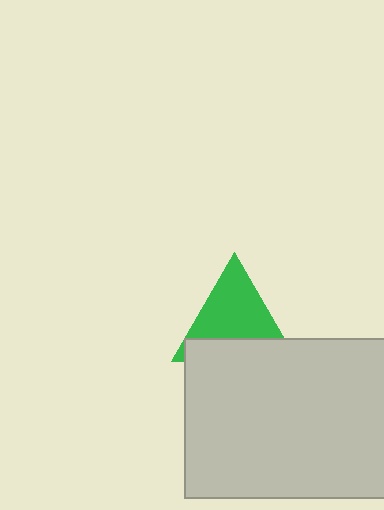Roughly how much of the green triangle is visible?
About half of it is visible (roughly 63%).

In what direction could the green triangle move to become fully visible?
The green triangle could move up. That would shift it out from behind the light gray rectangle entirely.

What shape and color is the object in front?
The object in front is a light gray rectangle.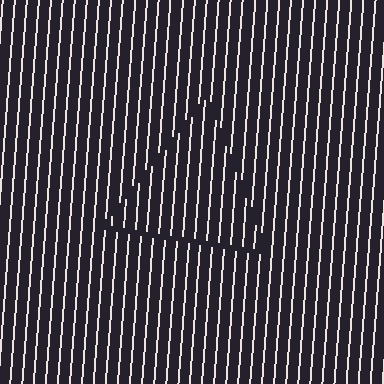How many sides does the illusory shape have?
3 sides — the line-ends trace a triangle.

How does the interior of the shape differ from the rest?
The interior of the shape contains the same grating, shifted by half a period — the contour is defined by the phase discontinuity where line-ends from the inner and outer gratings abut.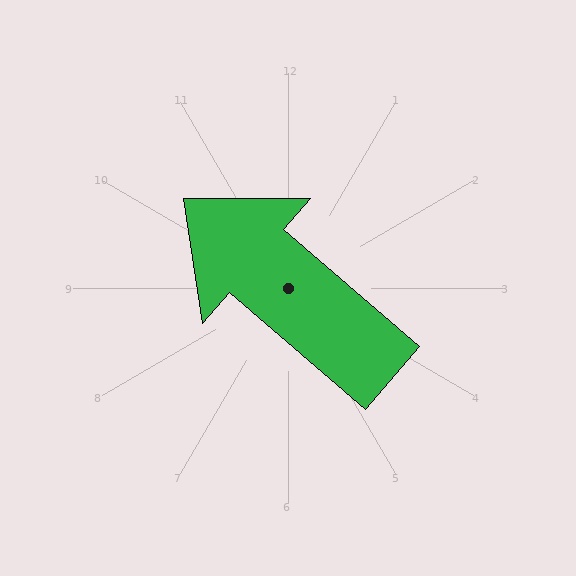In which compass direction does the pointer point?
Northwest.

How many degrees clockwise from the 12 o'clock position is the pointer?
Approximately 311 degrees.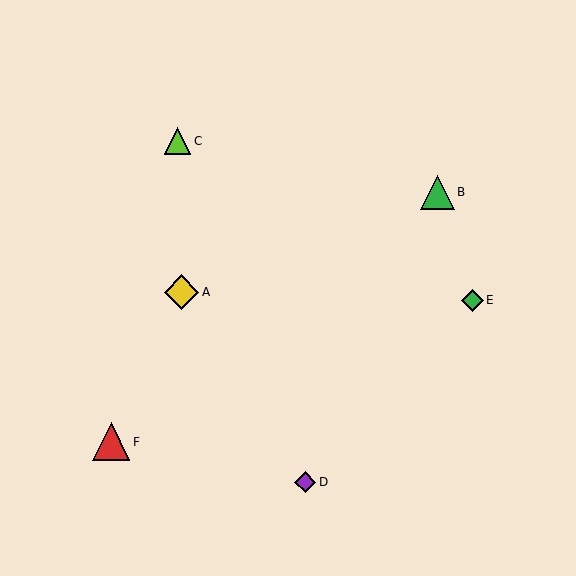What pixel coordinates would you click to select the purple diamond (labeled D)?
Click at (305, 482) to select the purple diamond D.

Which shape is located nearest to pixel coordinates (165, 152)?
The lime triangle (labeled C) at (178, 141) is nearest to that location.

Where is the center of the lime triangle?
The center of the lime triangle is at (178, 141).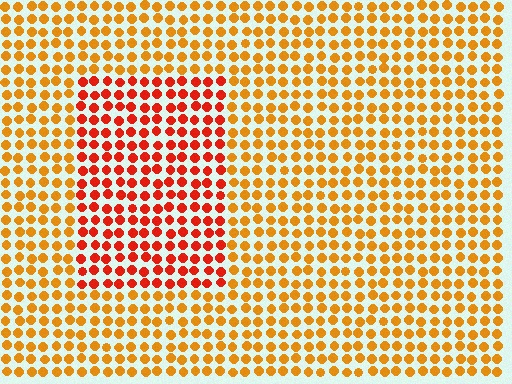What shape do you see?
I see a rectangle.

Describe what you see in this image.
The image is filled with small orange elements in a uniform arrangement. A rectangle-shaped region is visible where the elements are tinted to a slightly different hue, forming a subtle color boundary.